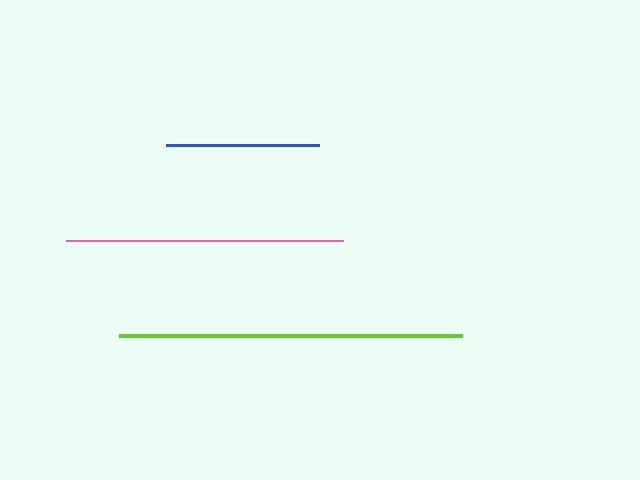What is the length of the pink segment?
The pink segment is approximately 277 pixels long.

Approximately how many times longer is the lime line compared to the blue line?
The lime line is approximately 2.3 times the length of the blue line.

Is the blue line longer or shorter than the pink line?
The pink line is longer than the blue line.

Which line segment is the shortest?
The blue line is the shortest at approximately 152 pixels.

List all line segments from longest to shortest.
From longest to shortest: lime, pink, blue.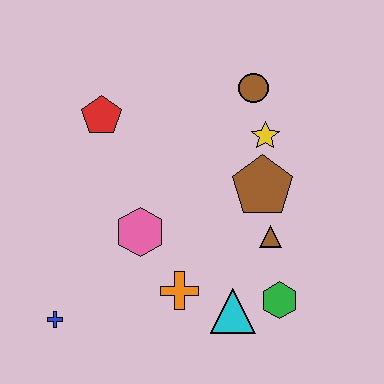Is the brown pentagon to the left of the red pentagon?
No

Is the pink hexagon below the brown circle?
Yes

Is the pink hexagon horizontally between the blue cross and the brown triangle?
Yes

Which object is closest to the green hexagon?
The cyan triangle is closest to the green hexagon.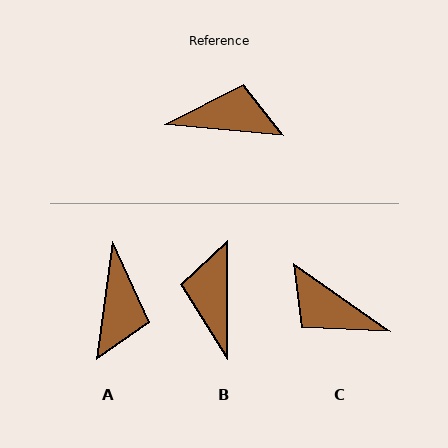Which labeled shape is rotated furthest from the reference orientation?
C, about 150 degrees away.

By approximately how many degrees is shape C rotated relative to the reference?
Approximately 150 degrees counter-clockwise.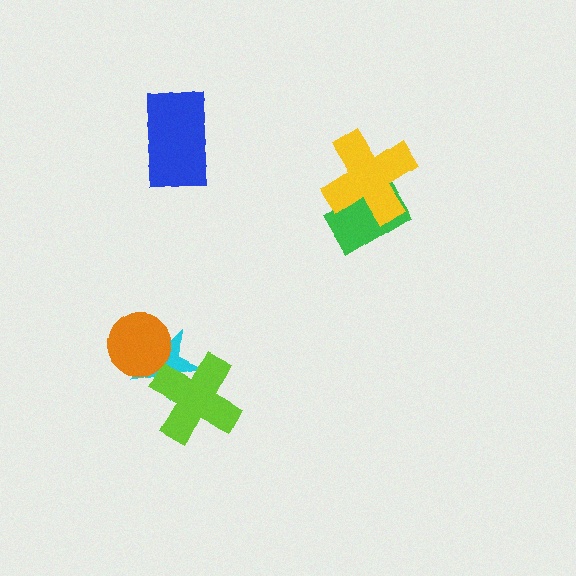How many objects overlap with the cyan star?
2 objects overlap with the cyan star.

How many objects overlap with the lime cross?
1 object overlaps with the lime cross.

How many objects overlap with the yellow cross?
1 object overlaps with the yellow cross.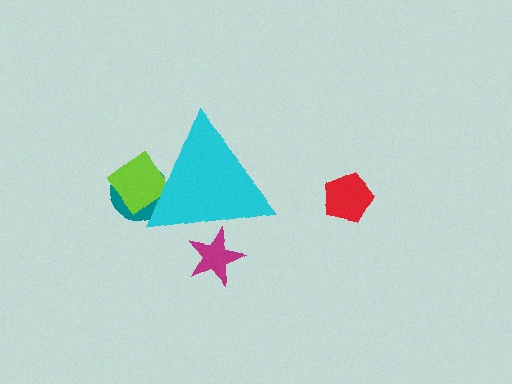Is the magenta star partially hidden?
Yes, the magenta star is partially hidden behind the cyan triangle.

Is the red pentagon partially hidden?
No, the red pentagon is fully visible.